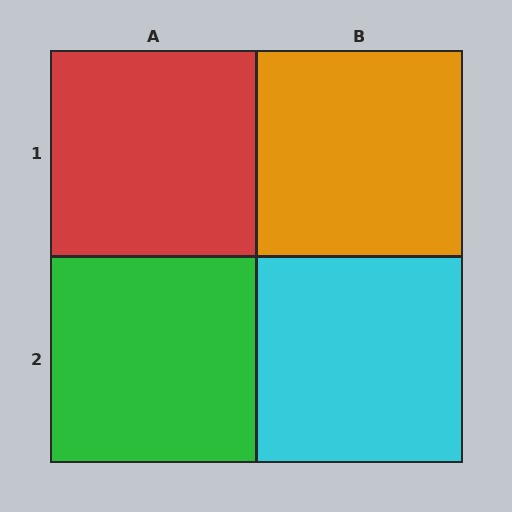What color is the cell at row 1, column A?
Red.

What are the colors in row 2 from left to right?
Green, cyan.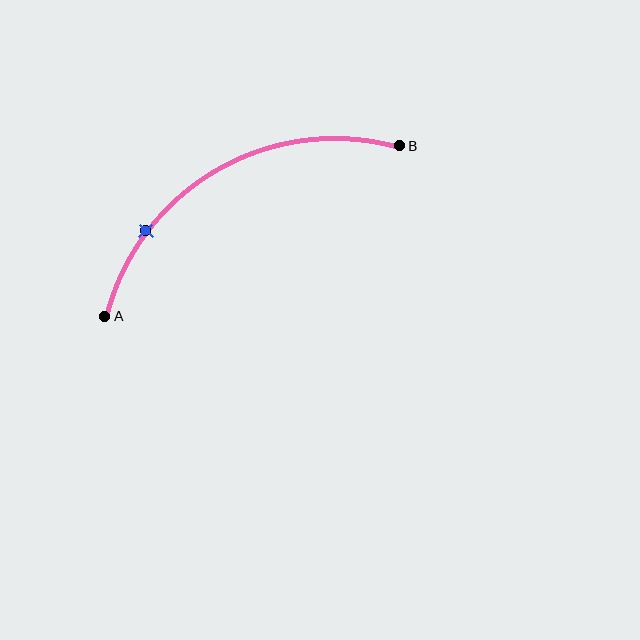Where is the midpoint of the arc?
The arc midpoint is the point on the curve farthest from the straight line joining A and B. It sits above that line.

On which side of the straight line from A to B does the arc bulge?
The arc bulges above the straight line connecting A and B.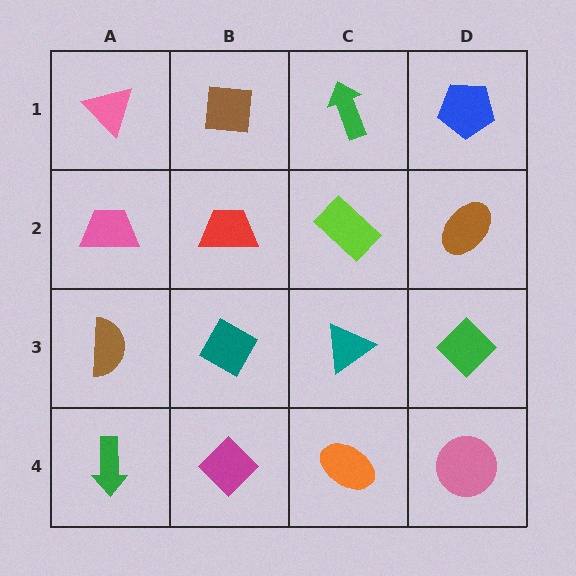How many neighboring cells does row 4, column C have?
3.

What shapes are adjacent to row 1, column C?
A lime rectangle (row 2, column C), a brown square (row 1, column B), a blue pentagon (row 1, column D).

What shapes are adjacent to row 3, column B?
A red trapezoid (row 2, column B), a magenta diamond (row 4, column B), a brown semicircle (row 3, column A), a teal triangle (row 3, column C).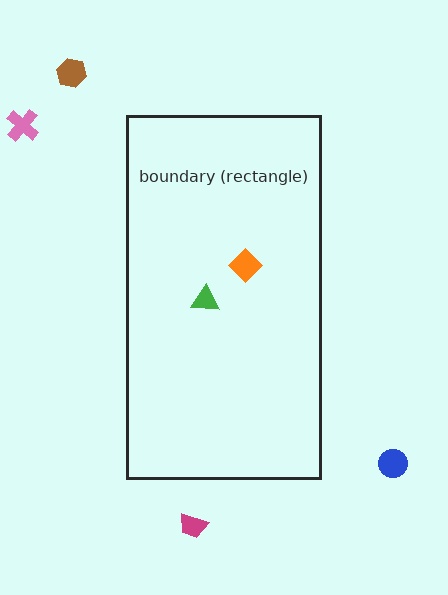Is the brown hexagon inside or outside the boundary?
Outside.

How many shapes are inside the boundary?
2 inside, 4 outside.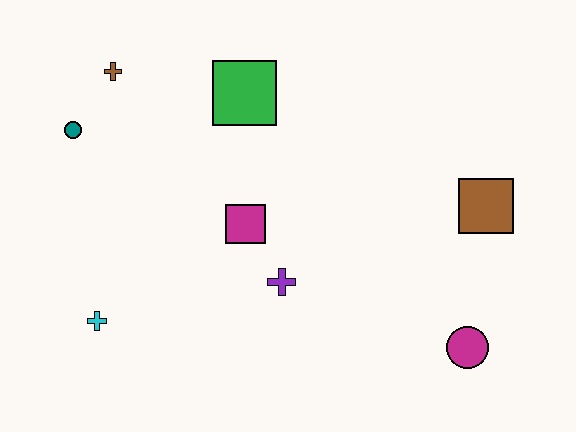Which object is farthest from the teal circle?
The magenta circle is farthest from the teal circle.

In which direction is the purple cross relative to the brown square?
The purple cross is to the left of the brown square.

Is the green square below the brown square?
No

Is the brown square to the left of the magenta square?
No